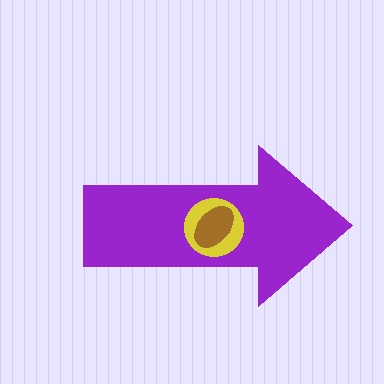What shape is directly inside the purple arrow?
The yellow circle.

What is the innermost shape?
The brown ellipse.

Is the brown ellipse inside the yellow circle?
Yes.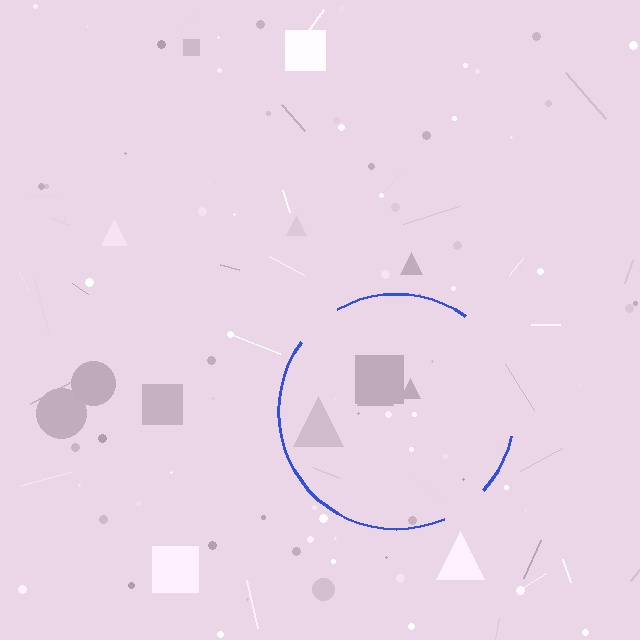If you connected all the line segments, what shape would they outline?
They would outline a circle.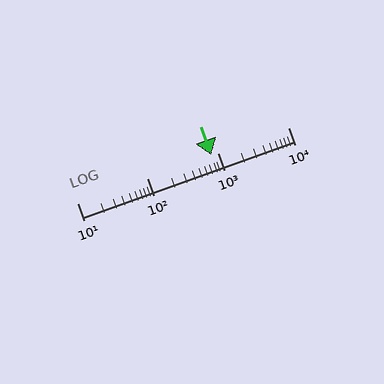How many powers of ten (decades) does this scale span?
The scale spans 3 decades, from 10 to 10000.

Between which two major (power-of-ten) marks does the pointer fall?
The pointer is between 100 and 1000.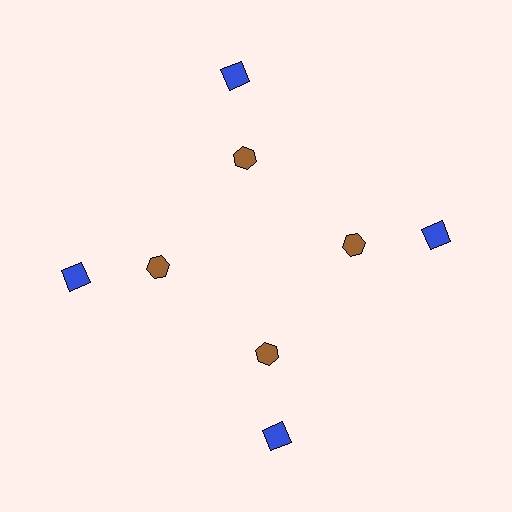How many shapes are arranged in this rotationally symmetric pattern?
There are 8 shapes, arranged in 4 groups of 2.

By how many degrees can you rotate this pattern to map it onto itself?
The pattern maps onto itself every 90 degrees of rotation.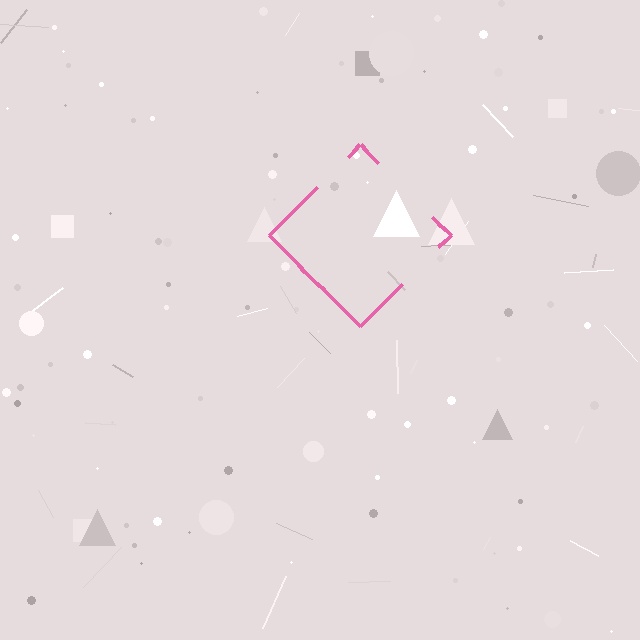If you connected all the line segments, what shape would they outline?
They would outline a diamond.